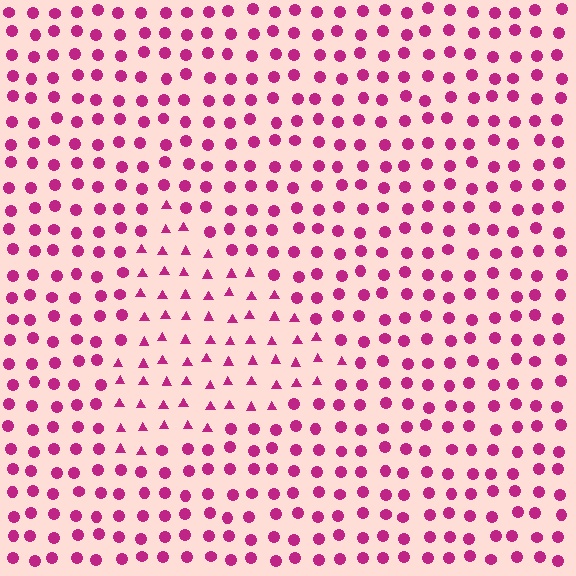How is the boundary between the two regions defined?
The boundary is defined by a change in element shape: triangles inside vs. circles outside. All elements share the same color and spacing.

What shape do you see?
I see a triangle.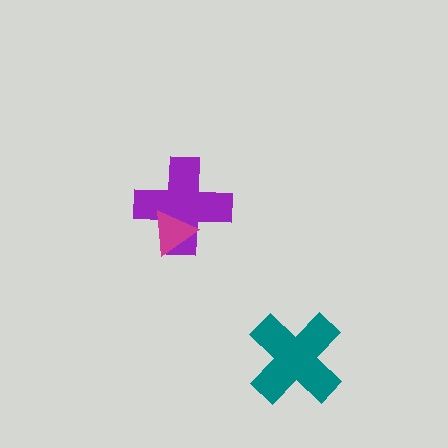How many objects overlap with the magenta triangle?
1 object overlaps with the magenta triangle.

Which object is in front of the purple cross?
The magenta triangle is in front of the purple cross.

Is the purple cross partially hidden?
Yes, it is partially covered by another shape.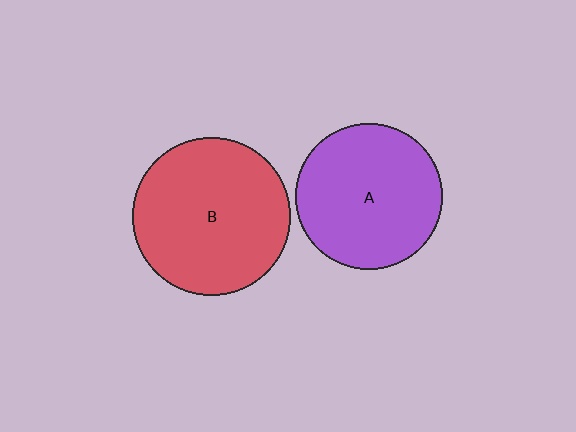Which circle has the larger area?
Circle B (red).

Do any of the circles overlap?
No, none of the circles overlap.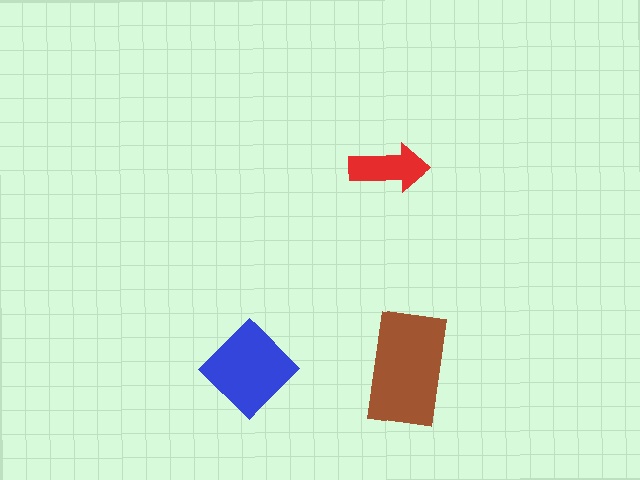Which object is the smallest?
The red arrow.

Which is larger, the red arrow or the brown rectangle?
The brown rectangle.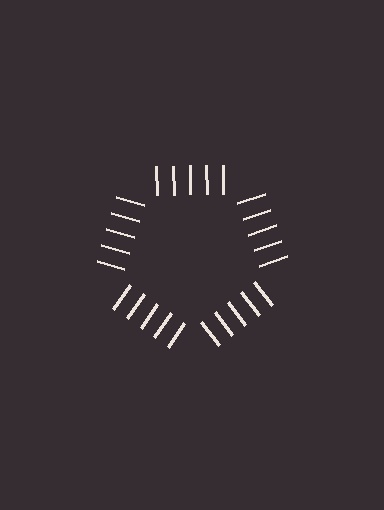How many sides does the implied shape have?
5 sides — the line-ends trace a pentagon.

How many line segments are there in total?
25 — 5 along each of the 5 edges.